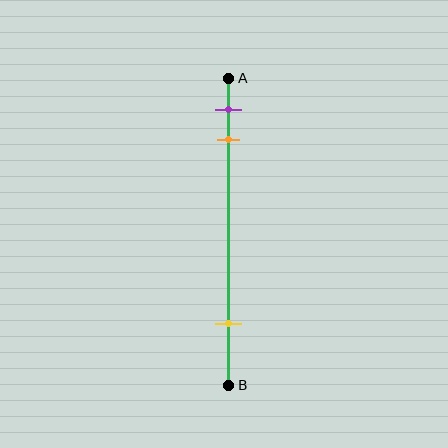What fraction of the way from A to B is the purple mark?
The purple mark is approximately 10% (0.1) of the way from A to B.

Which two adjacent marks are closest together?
The purple and orange marks are the closest adjacent pair.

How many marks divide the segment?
There are 3 marks dividing the segment.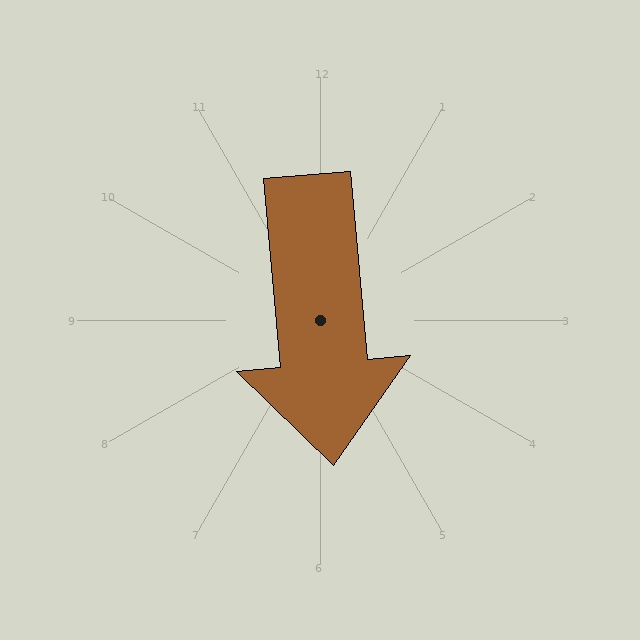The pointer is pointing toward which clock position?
Roughly 6 o'clock.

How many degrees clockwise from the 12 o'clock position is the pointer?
Approximately 175 degrees.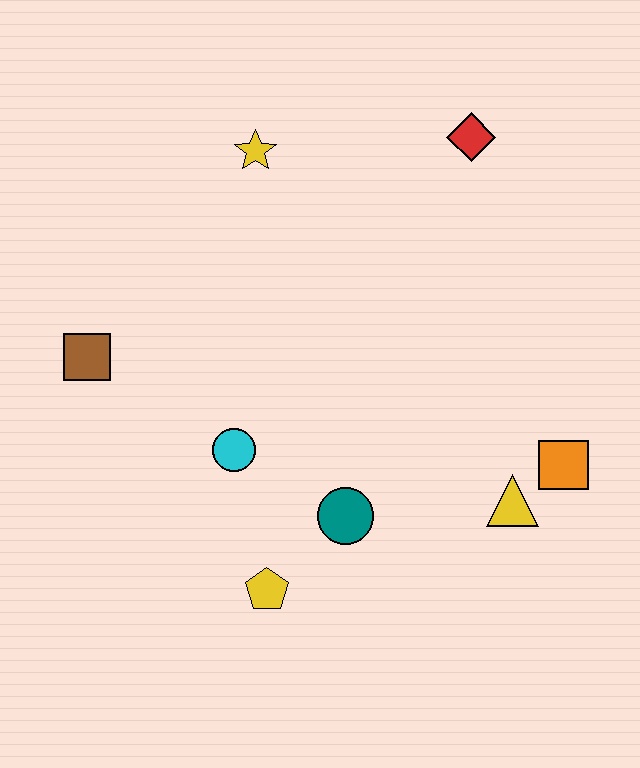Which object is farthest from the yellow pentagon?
The red diamond is farthest from the yellow pentagon.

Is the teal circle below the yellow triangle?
Yes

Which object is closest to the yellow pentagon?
The teal circle is closest to the yellow pentagon.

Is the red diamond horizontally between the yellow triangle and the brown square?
Yes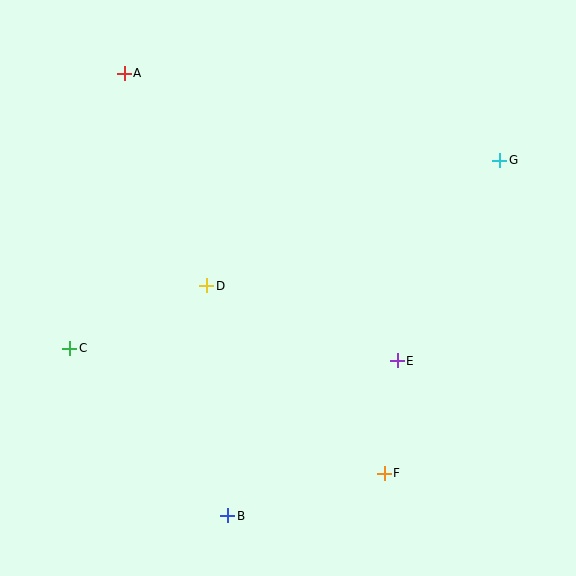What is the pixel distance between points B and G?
The distance between B and G is 448 pixels.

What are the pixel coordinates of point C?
Point C is at (70, 348).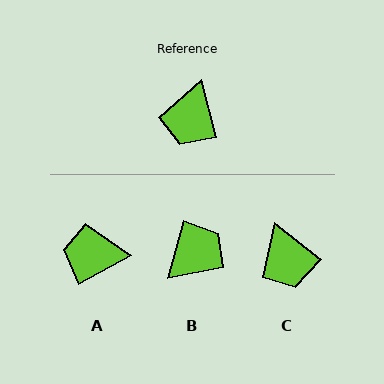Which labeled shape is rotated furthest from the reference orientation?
B, about 150 degrees away.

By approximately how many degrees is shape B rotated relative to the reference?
Approximately 150 degrees counter-clockwise.